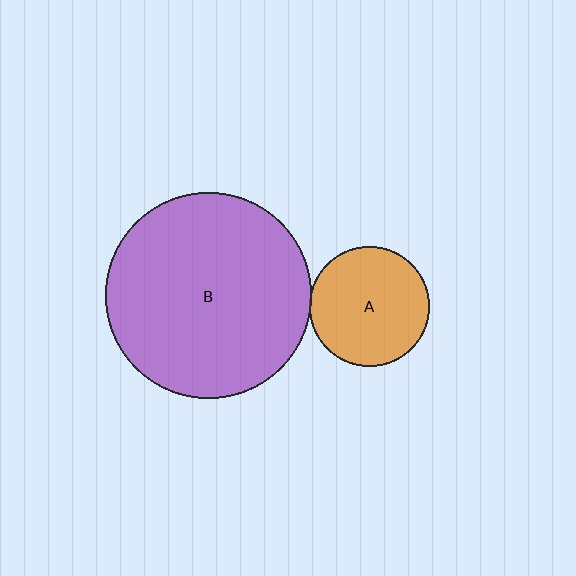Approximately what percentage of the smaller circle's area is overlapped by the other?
Approximately 5%.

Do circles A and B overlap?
Yes.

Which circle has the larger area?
Circle B (purple).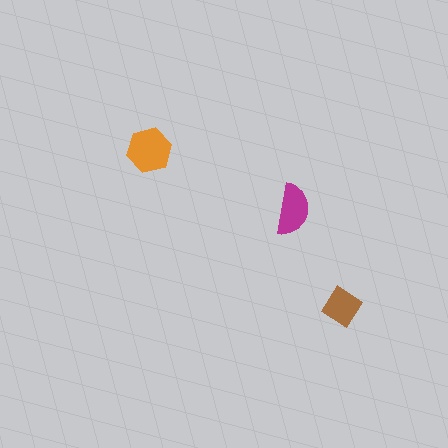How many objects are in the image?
There are 3 objects in the image.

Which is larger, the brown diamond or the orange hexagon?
The orange hexagon.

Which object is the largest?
The orange hexagon.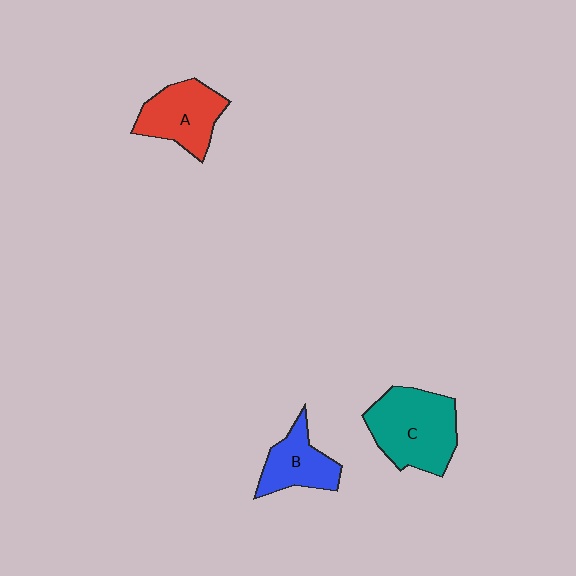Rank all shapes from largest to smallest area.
From largest to smallest: C (teal), A (red), B (blue).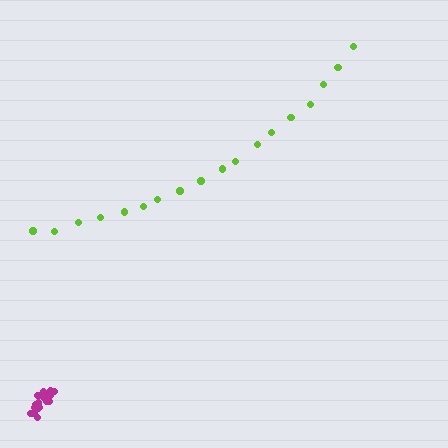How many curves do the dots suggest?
There are 2 distinct paths.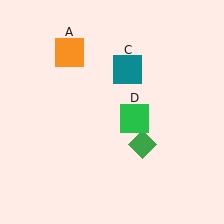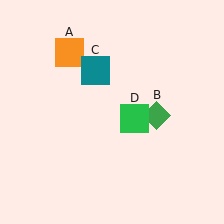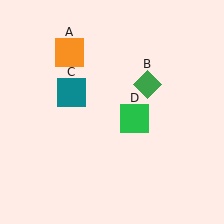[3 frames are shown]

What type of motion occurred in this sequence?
The green diamond (object B), teal square (object C) rotated counterclockwise around the center of the scene.